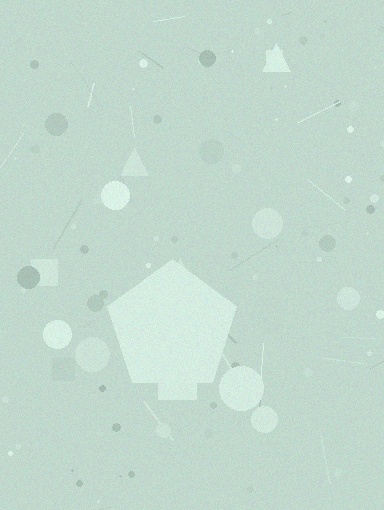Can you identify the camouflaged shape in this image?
The camouflaged shape is a pentagon.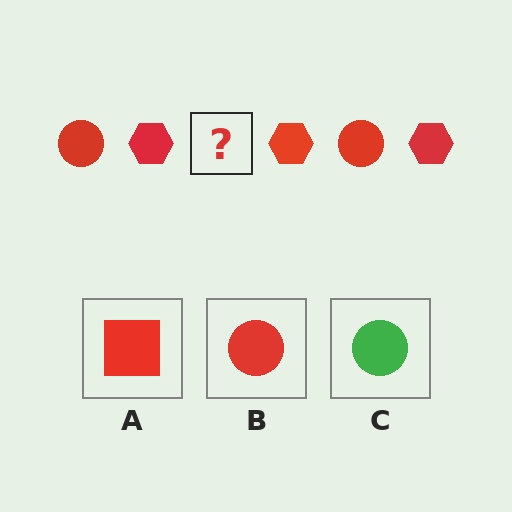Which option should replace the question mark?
Option B.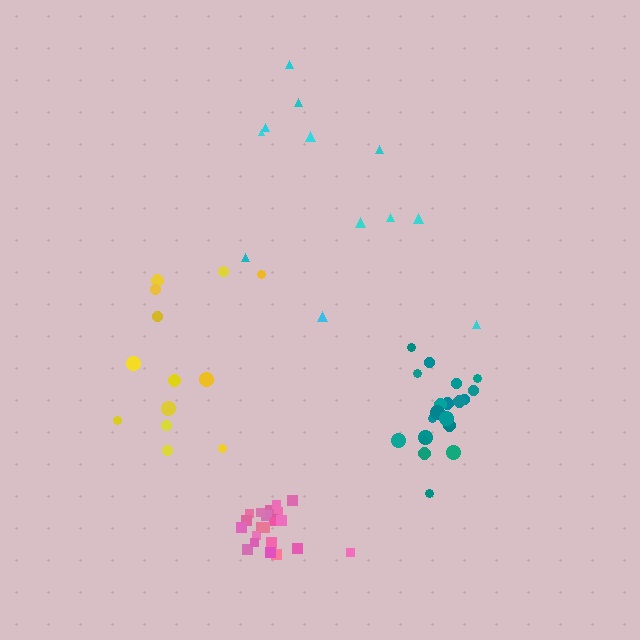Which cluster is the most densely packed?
Pink.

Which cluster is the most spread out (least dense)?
Cyan.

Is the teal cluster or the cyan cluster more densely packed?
Teal.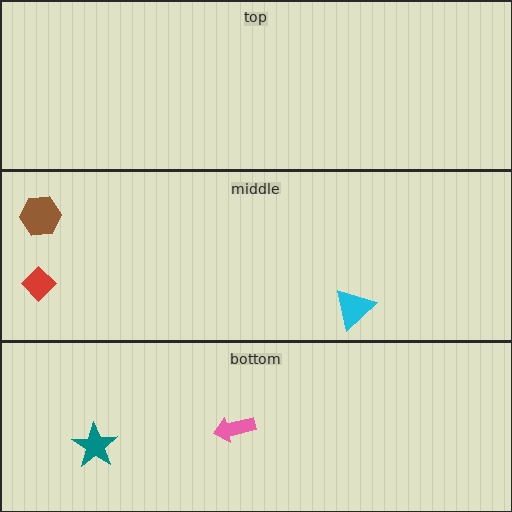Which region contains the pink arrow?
The bottom region.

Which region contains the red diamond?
The middle region.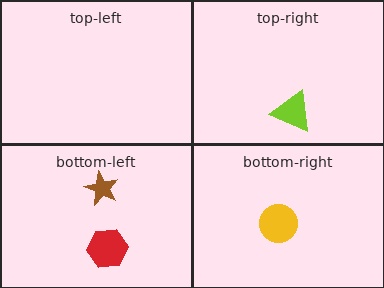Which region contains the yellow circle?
The bottom-right region.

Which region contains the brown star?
The bottom-left region.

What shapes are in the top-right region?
The lime triangle.